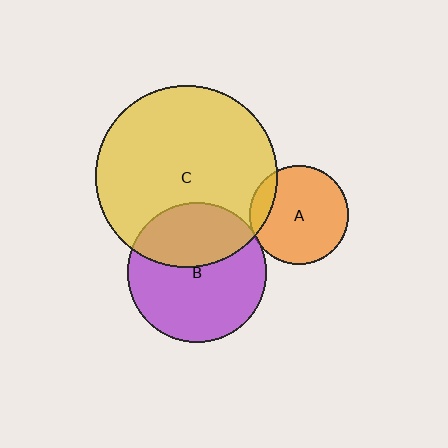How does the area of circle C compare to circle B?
Approximately 1.7 times.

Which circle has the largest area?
Circle C (yellow).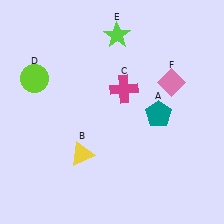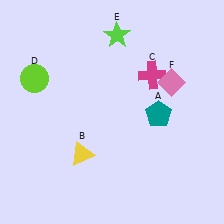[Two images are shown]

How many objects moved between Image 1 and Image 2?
1 object moved between the two images.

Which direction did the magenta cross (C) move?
The magenta cross (C) moved right.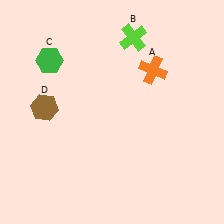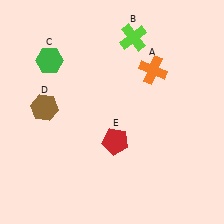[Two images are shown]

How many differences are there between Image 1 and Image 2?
There is 1 difference between the two images.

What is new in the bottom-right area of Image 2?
A red pentagon (E) was added in the bottom-right area of Image 2.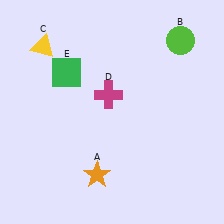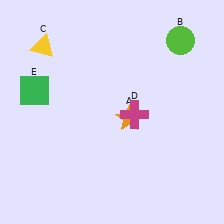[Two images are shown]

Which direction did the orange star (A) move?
The orange star (A) moved up.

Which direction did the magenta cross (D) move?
The magenta cross (D) moved right.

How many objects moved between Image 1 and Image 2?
3 objects moved between the two images.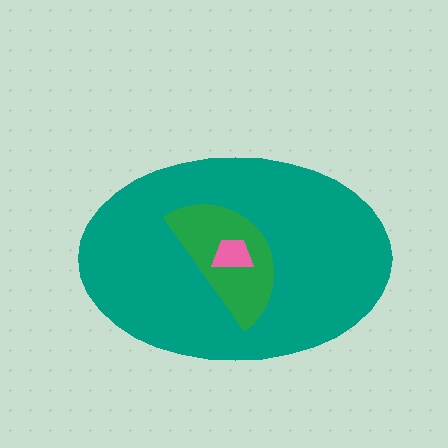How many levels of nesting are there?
3.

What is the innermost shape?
The pink trapezoid.